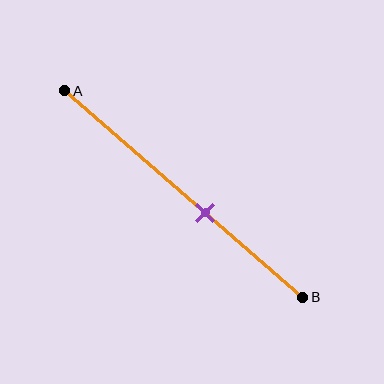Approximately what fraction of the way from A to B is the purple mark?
The purple mark is approximately 60% of the way from A to B.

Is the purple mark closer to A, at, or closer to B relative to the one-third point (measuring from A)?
The purple mark is closer to point B than the one-third point of segment AB.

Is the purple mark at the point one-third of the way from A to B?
No, the mark is at about 60% from A, not at the 33% one-third point.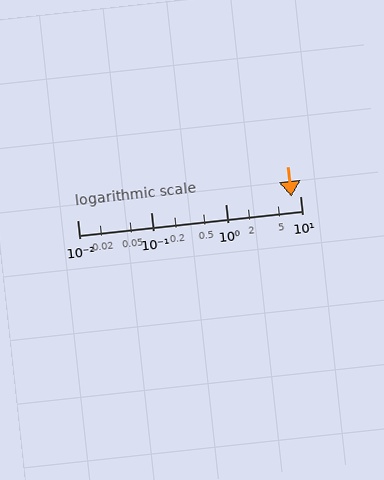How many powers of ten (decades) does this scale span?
The scale spans 3 decades, from 0.01 to 10.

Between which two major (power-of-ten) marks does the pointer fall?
The pointer is between 1 and 10.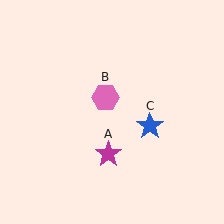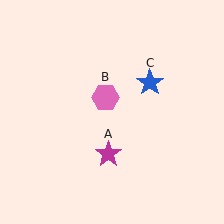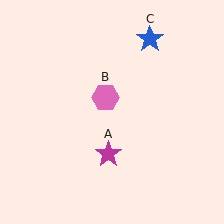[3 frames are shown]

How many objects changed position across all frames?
1 object changed position: blue star (object C).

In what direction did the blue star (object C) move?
The blue star (object C) moved up.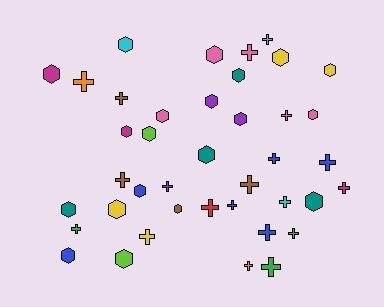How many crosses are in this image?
There are 20 crosses.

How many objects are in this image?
There are 40 objects.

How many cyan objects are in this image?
There are 3 cyan objects.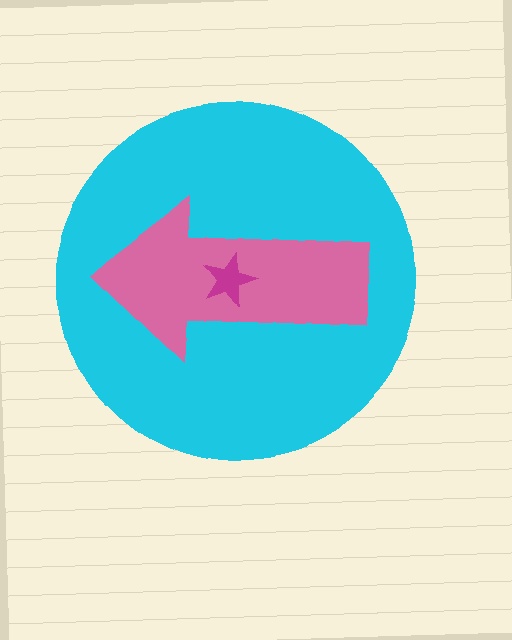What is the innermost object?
The magenta star.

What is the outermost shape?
The cyan circle.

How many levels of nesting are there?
3.